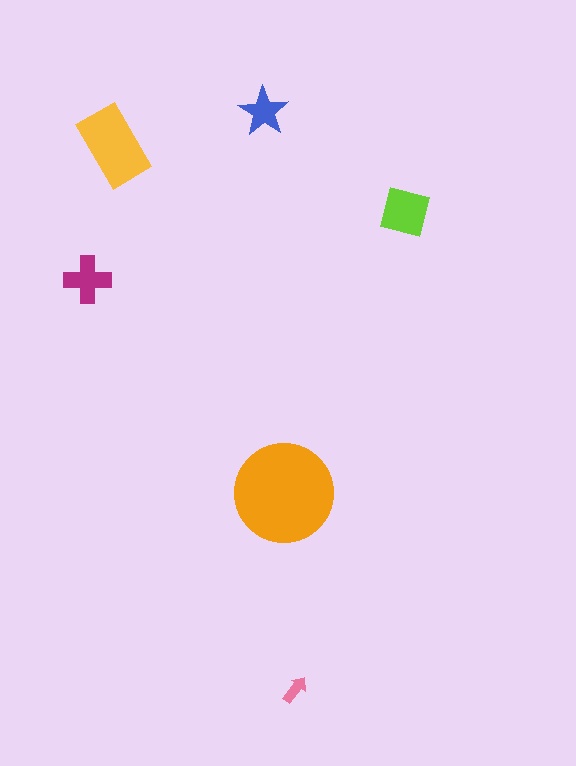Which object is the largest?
The orange circle.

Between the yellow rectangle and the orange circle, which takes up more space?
The orange circle.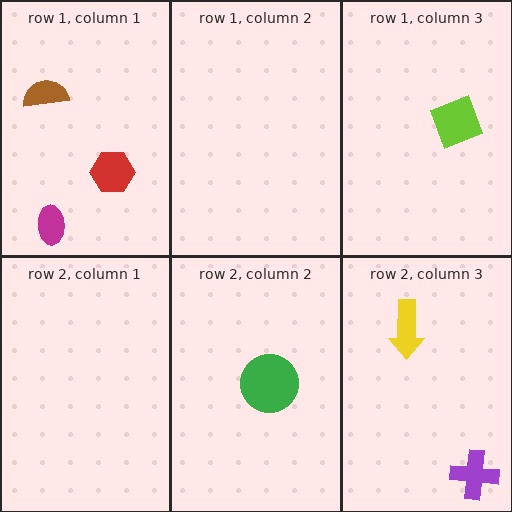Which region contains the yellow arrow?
The row 2, column 3 region.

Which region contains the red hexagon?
The row 1, column 1 region.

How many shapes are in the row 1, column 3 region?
1.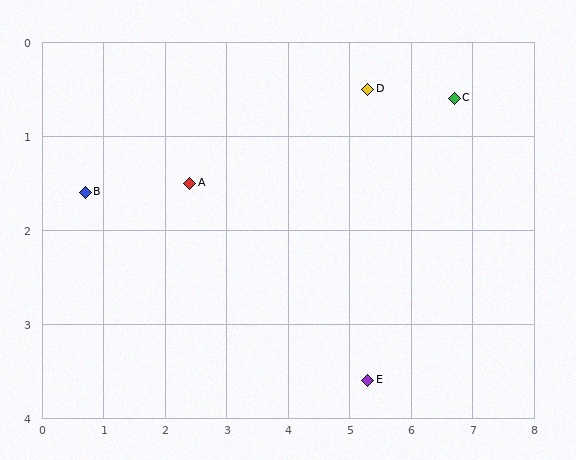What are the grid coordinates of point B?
Point B is at approximately (0.7, 1.6).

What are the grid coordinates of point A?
Point A is at approximately (2.4, 1.5).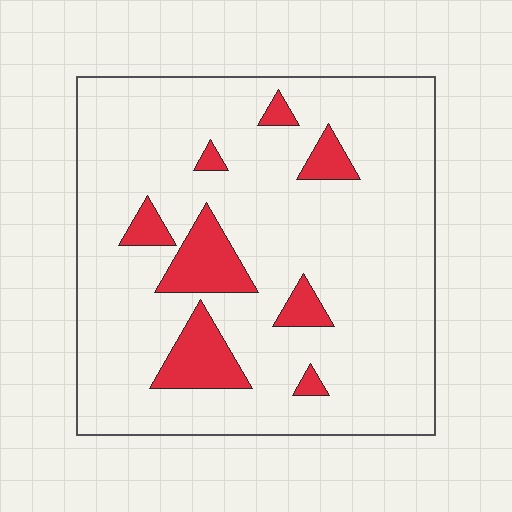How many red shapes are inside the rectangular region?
8.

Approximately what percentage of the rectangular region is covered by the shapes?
Approximately 15%.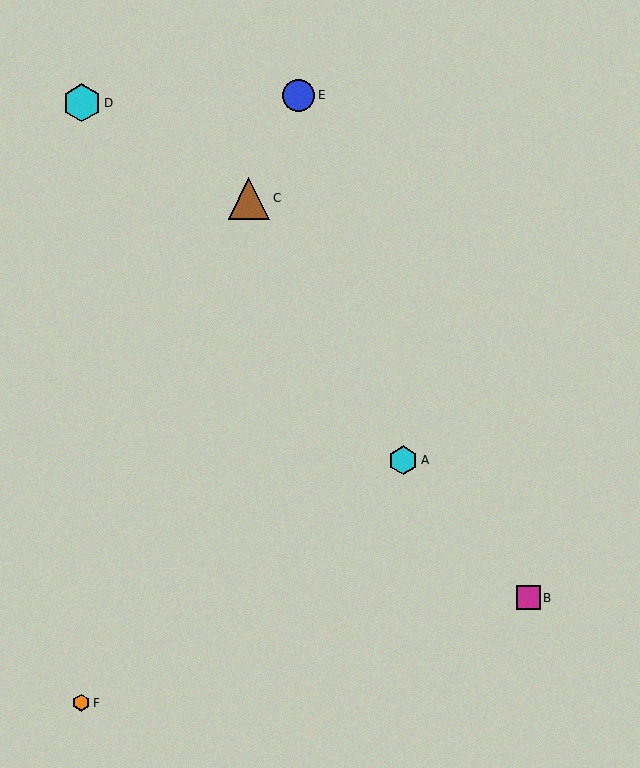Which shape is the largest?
The brown triangle (labeled C) is the largest.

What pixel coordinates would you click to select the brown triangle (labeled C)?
Click at (249, 199) to select the brown triangle C.